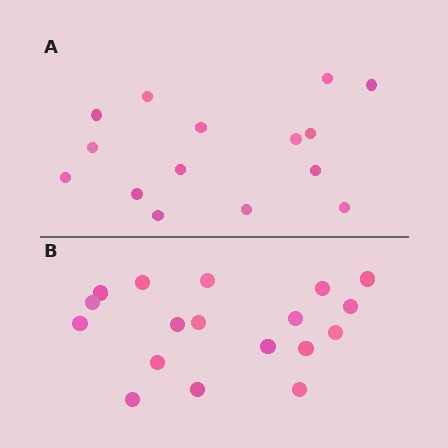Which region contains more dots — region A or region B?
Region B (the bottom region) has more dots.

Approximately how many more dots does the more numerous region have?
Region B has just a few more — roughly 2 or 3 more dots than region A.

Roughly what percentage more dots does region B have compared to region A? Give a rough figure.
About 20% more.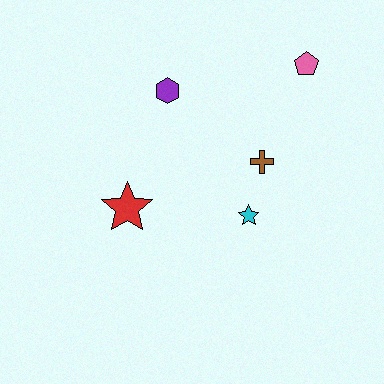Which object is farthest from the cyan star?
The pink pentagon is farthest from the cyan star.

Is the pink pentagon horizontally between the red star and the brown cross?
No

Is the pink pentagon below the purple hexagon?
No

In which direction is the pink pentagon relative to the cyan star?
The pink pentagon is above the cyan star.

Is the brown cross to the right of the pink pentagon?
No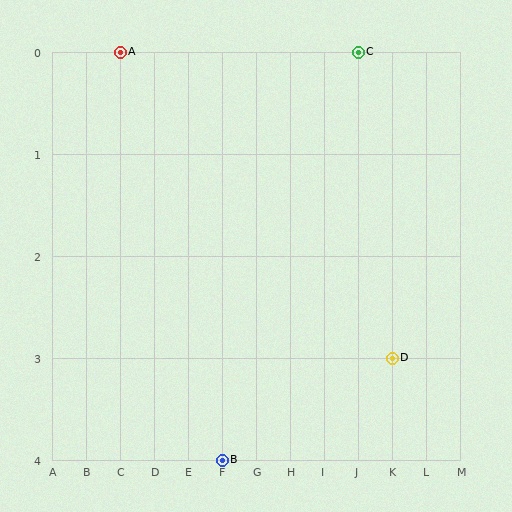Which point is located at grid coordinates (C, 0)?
Point A is at (C, 0).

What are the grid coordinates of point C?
Point C is at grid coordinates (J, 0).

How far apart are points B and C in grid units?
Points B and C are 4 columns and 4 rows apart (about 5.7 grid units diagonally).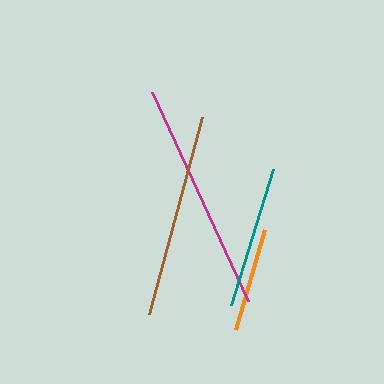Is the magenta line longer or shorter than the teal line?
The magenta line is longer than the teal line.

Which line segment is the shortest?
The orange line is the shortest at approximately 105 pixels.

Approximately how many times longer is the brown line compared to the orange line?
The brown line is approximately 2.0 times the length of the orange line.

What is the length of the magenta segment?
The magenta segment is approximately 230 pixels long.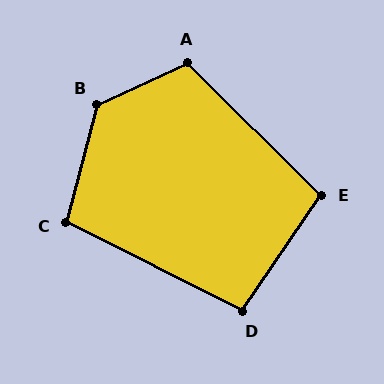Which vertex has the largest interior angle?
B, at approximately 129 degrees.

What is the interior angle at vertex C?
Approximately 102 degrees (obtuse).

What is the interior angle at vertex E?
Approximately 100 degrees (obtuse).